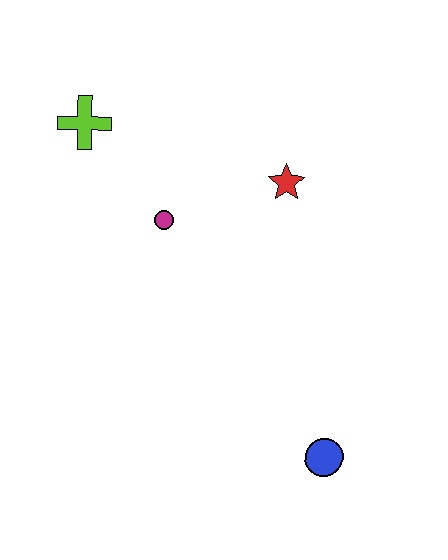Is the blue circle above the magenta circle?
No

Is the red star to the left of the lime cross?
No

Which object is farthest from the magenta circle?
The blue circle is farthest from the magenta circle.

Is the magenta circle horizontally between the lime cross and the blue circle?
Yes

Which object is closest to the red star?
The magenta circle is closest to the red star.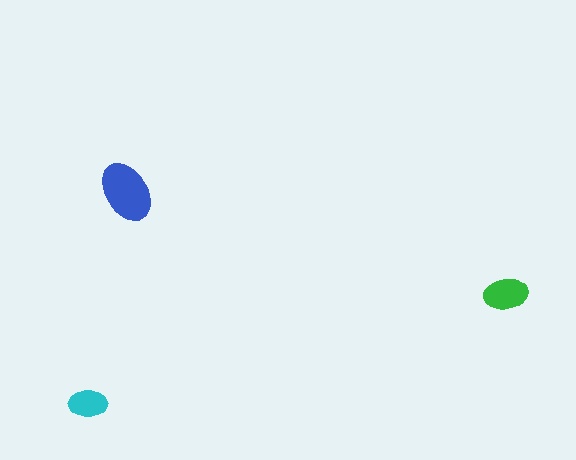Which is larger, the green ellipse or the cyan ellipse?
The green one.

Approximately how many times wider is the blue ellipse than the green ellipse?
About 1.5 times wider.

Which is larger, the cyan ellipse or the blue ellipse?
The blue one.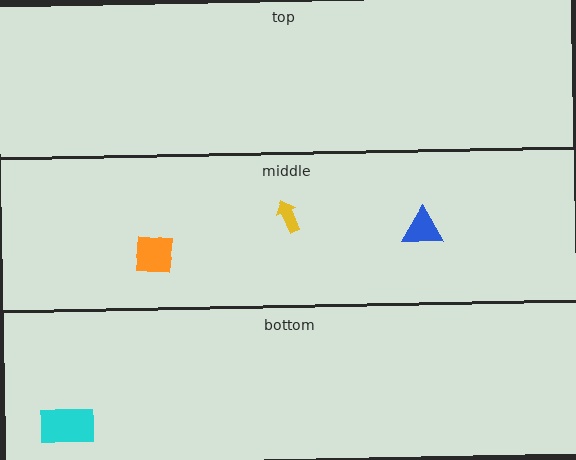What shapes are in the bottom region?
The cyan rectangle.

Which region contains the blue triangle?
The middle region.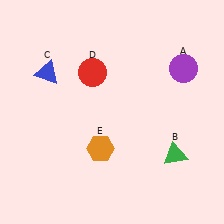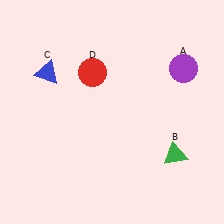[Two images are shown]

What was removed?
The orange hexagon (E) was removed in Image 2.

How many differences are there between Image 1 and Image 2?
There is 1 difference between the two images.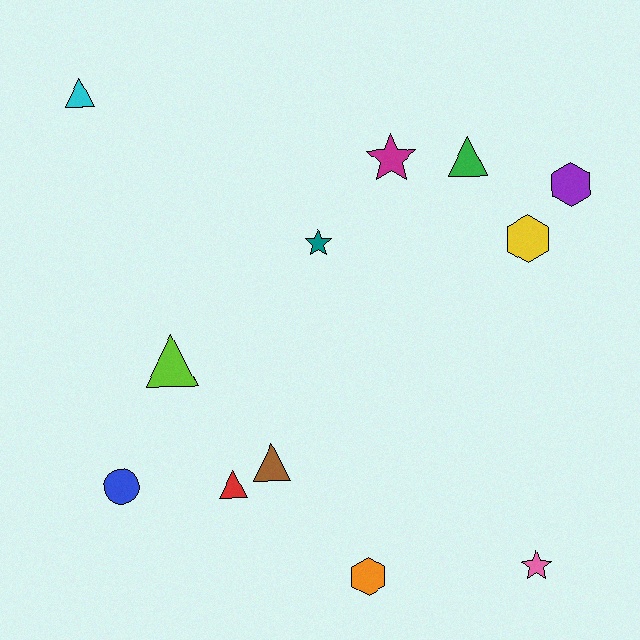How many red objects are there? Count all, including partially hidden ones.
There is 1 red object.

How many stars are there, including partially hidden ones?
There are 3 stars.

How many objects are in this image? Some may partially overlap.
There are 12 objects.